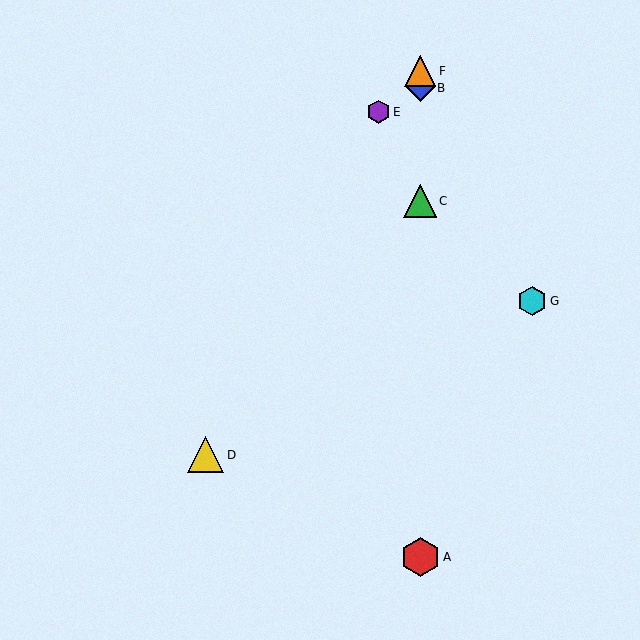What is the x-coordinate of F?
Object F is at x≈420.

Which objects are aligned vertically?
Objects A, B, C, F are aligned vertically.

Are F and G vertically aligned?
No, F is at x≈420 and G is at x≈532.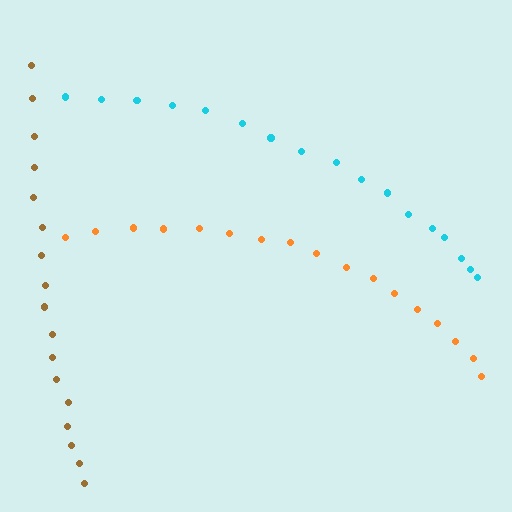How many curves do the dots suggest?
There are 3 distinct paths.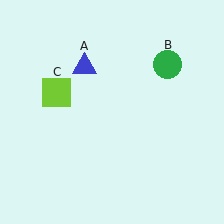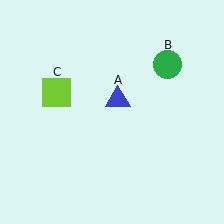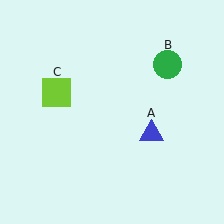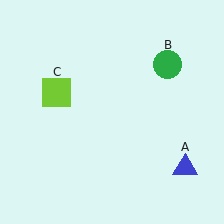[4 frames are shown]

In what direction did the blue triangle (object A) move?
The blue triangle (object A) moved down and to the right.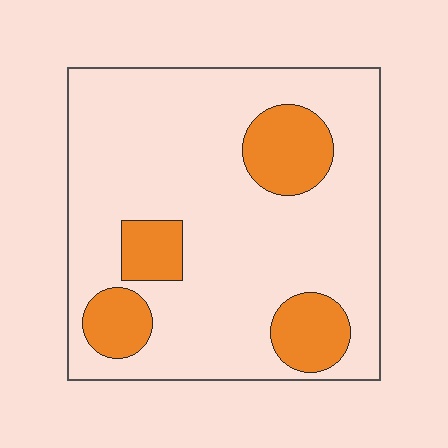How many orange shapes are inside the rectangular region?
4.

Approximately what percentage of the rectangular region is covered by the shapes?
Approximately 20%.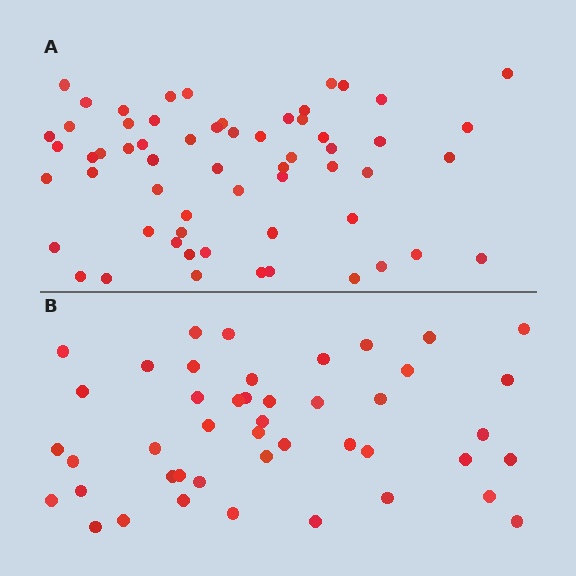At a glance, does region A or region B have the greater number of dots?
Region A (the top region) has more dots.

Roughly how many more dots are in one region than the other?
Region A has approximately 15 more dots than region B.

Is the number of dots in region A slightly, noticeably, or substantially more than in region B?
Region A has noticeably more, but not dramatically so. The ratio is roughly 1.3 to 1.